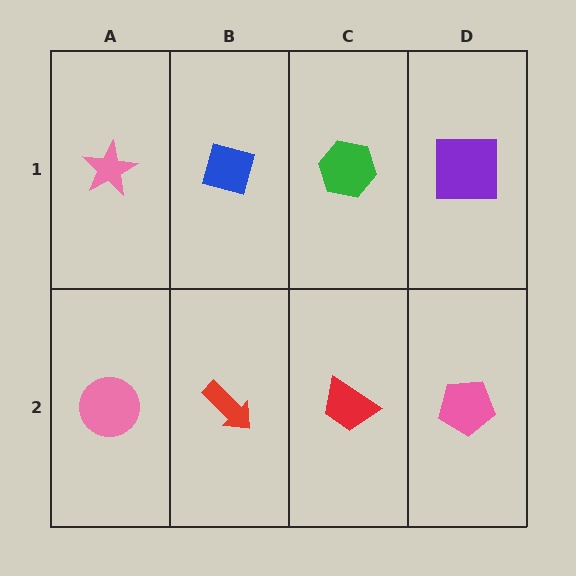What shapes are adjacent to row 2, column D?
A purple square (row 1, column D), a red trapezoid (row 2, column C).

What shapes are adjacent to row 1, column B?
A red arrow (row 2, column B), a pink star (row 1, column A), a green hexagon (row 1, column C).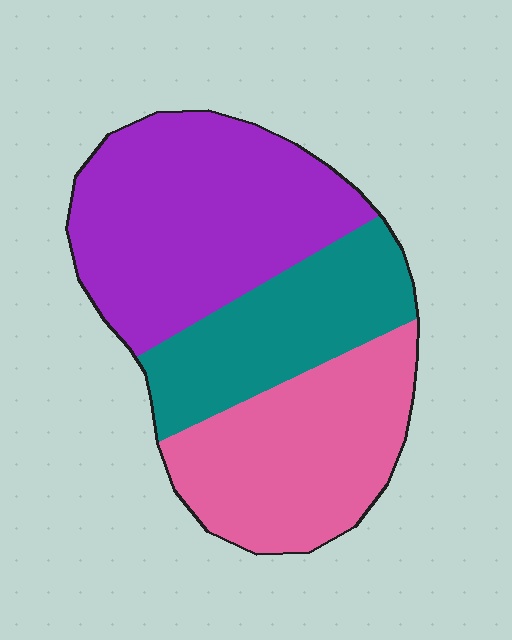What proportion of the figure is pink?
Pink takes up about one third (1/3) of the figure.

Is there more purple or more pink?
Purple.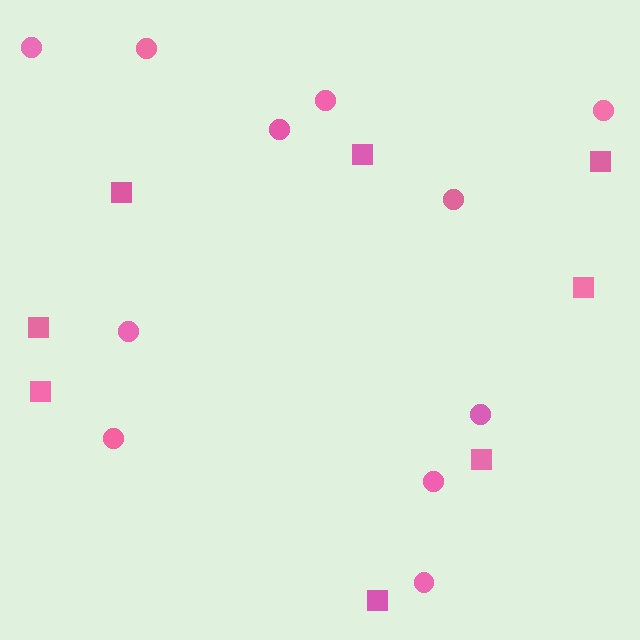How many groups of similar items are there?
There are 2 groups: one group of circles (11) and one group of squares (8).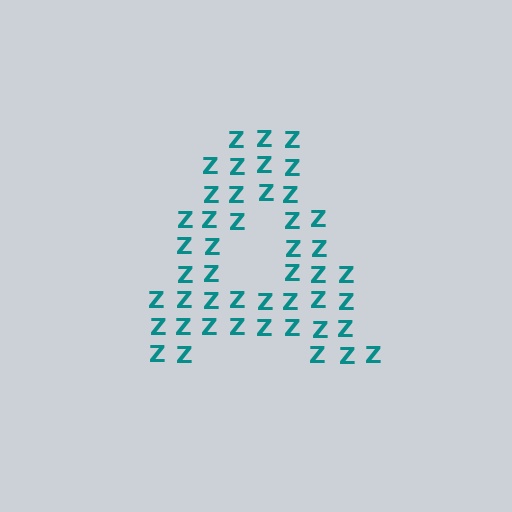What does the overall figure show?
The overall figure shows the letter A.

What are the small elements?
The small elements are letter Z's.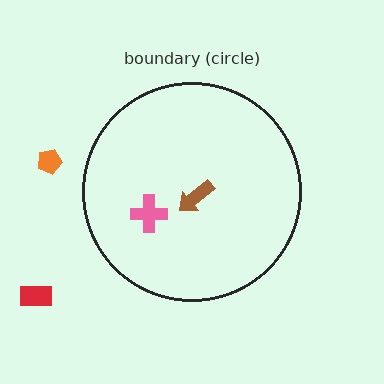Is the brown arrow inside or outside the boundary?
Inside.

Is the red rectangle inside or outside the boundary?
Outside.